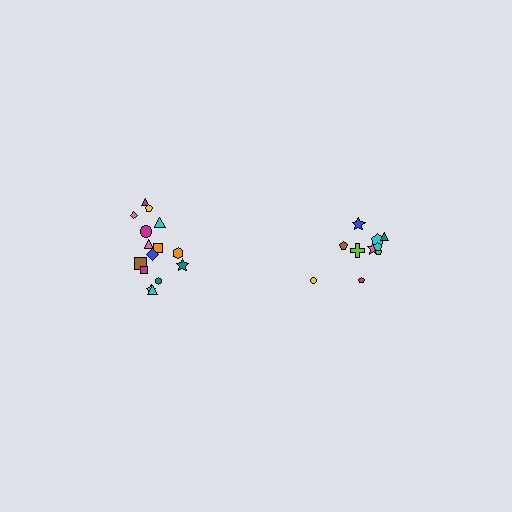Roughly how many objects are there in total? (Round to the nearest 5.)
Roughly 25 objects in total.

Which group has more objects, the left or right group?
The left group.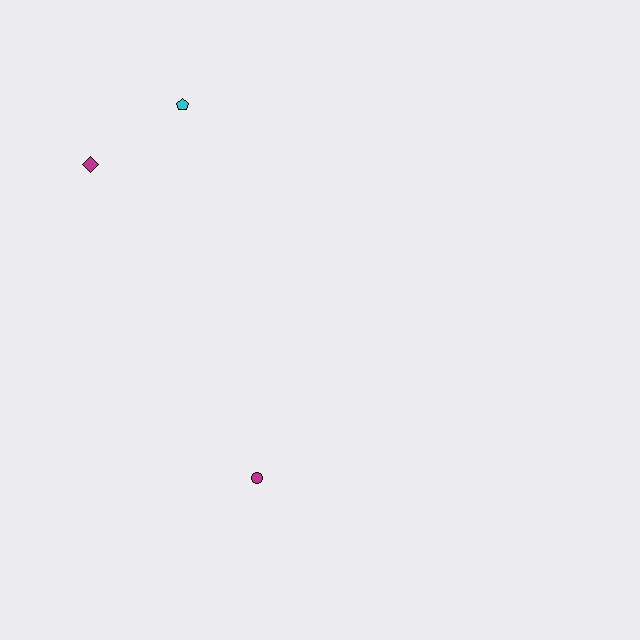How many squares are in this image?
There are no squares.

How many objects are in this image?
There are 3 objects.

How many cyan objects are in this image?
There is 1 cyan object.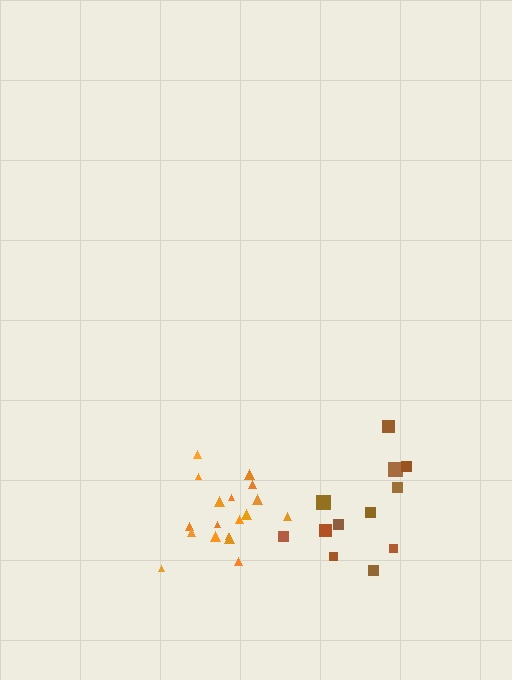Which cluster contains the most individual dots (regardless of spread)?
Orange (18).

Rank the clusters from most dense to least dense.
orange, brown.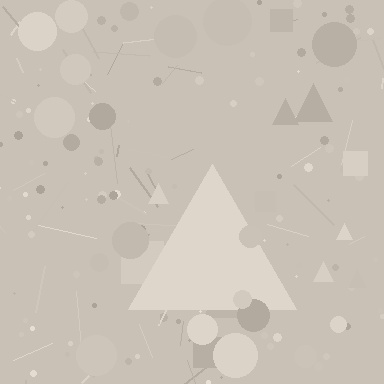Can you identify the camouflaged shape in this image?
The camouflaged shape is a triangle.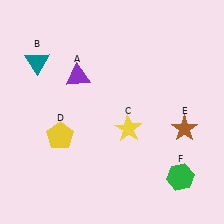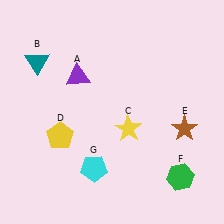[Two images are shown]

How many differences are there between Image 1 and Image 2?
There is 1 difference between the two images.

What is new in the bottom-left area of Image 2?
A cyan pentagon (G) was added in the bottom-left area of Image 2.